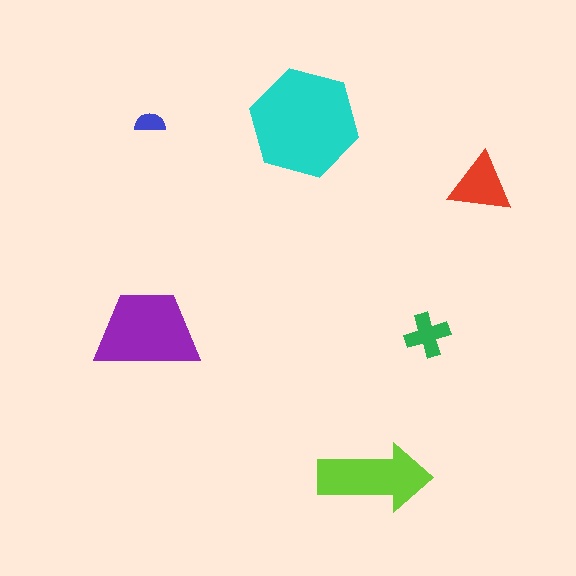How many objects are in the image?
There are 6 objects in the image.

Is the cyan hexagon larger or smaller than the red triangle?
Larger.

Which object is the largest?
The cyan hexagon.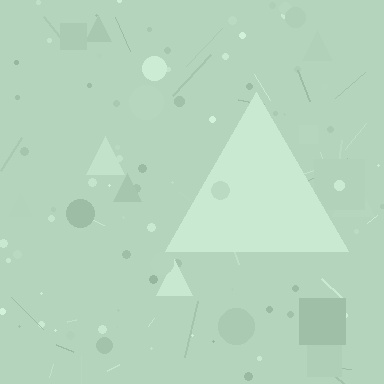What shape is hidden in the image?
A triangle is hidden in the image.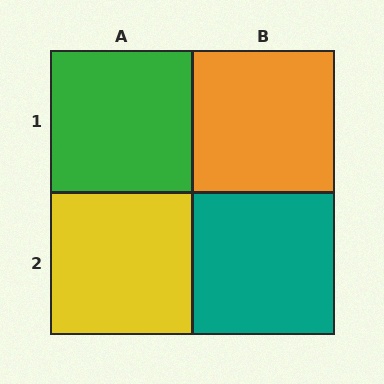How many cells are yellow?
1 cell is yellow.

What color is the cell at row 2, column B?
Teal.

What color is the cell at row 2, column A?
Yellow.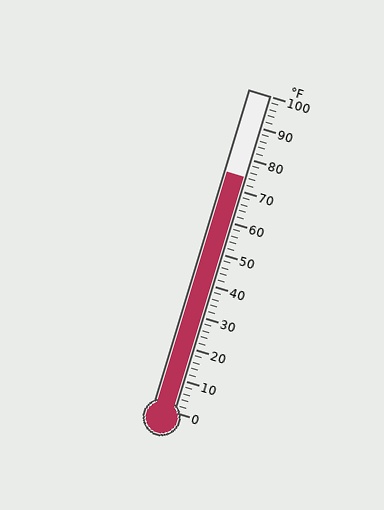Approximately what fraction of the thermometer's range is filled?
The thermometer is filled to approximately 75% of its range.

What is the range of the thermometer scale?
The thermometer scale ranges from 0°F to 100°F.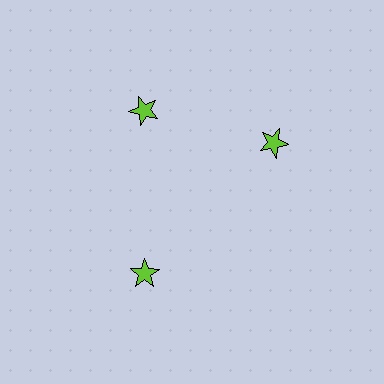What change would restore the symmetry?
The symmetry would be restored by rotating it back into even spacing with its neighbors so that all 3 stars sit at equal angles and equal distance from the center.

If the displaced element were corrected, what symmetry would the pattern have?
It would have 3-fold rotational symmetry — the pattern would map onto itself every 120 degrees.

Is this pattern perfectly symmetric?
No. The 3 lime stars are arranged in a ring, but one element near the 3 o'clock position is rotated out of alignment along the ring, breaking the 3-fold rotational symmetry.